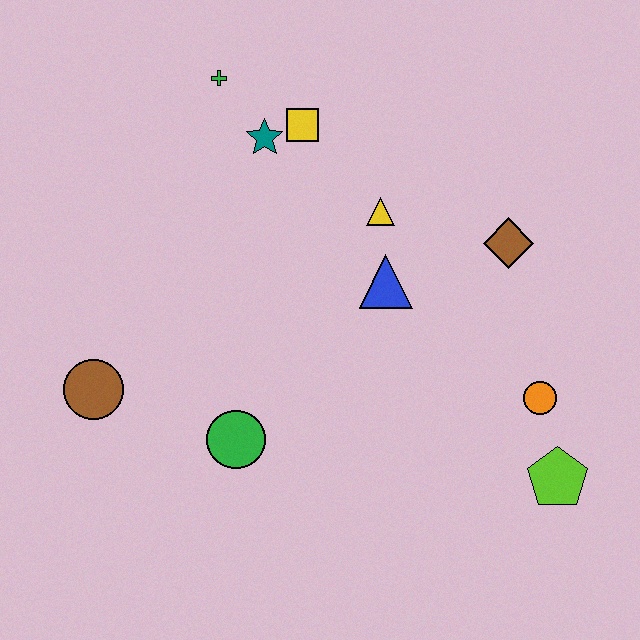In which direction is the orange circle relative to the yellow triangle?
The orange circle is below the yellow triangle.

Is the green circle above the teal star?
No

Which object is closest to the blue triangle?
The yellow triangle is closest to the blue triangle.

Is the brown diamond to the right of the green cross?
Yes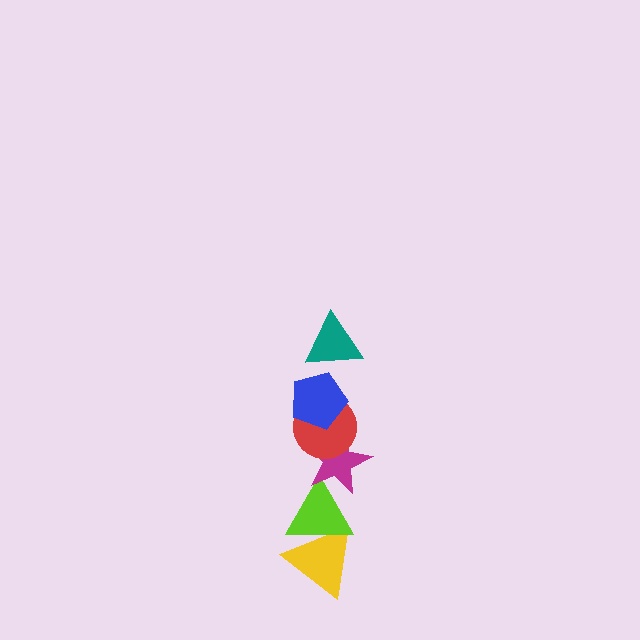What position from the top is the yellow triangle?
The yellow triangle is 6th from the top.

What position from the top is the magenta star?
The magenta star is 4th from the top.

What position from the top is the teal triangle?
The teal triangle is 1st from the top.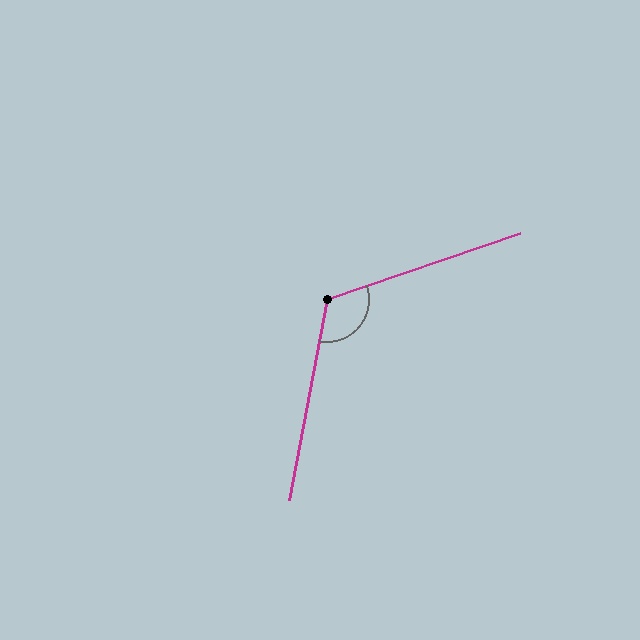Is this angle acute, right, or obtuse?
It is obtuse.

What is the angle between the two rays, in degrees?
Approximately 119 degrees.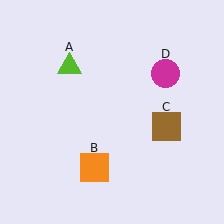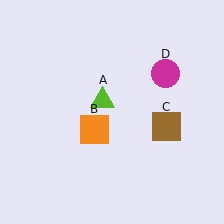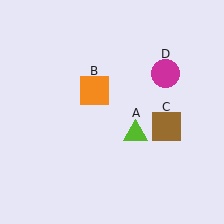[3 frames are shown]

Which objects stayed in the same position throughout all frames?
Brown square (object C) and magenta circle (object D) remained stationary.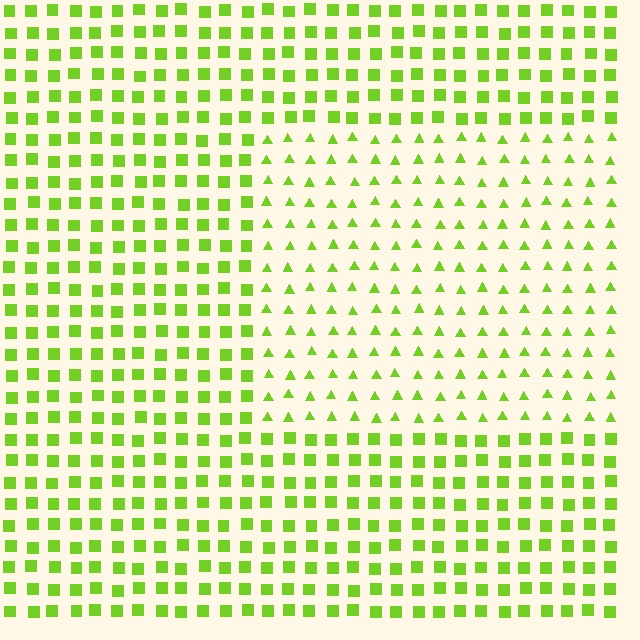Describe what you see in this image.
The image is filled with small lime elements arranged in a uniform grid. A rectangle-shaped region contains triangles, while the surrounding area contains squares. The boundary is defined purely by the change in element shape.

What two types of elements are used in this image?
The image uses triangles inside the rectangle region and squares outside it.